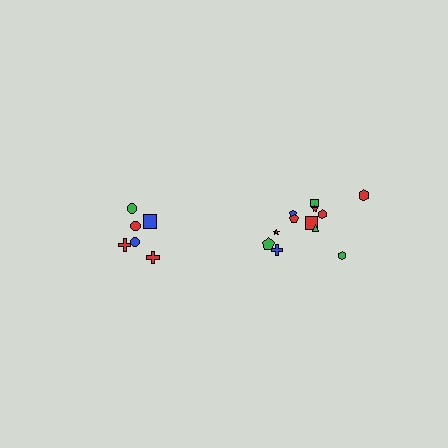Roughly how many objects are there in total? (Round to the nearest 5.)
Roughly 20 objects in total.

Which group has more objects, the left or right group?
The right group.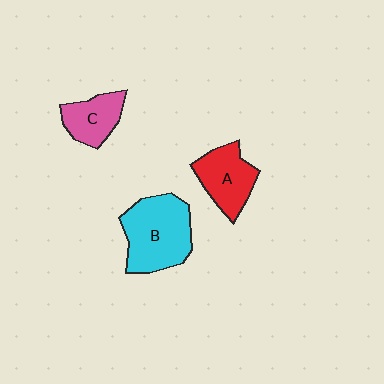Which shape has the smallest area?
Shape C (pink).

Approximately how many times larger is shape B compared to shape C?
Approximately 1.9 times.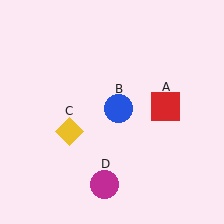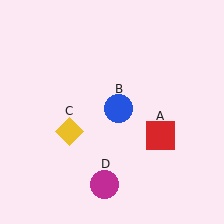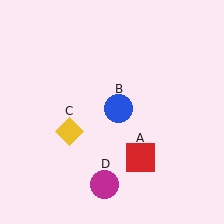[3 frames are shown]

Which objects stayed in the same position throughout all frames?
Blue circle (object B) and yellow diamond (object C) and magenta circle (object D) remained stationary.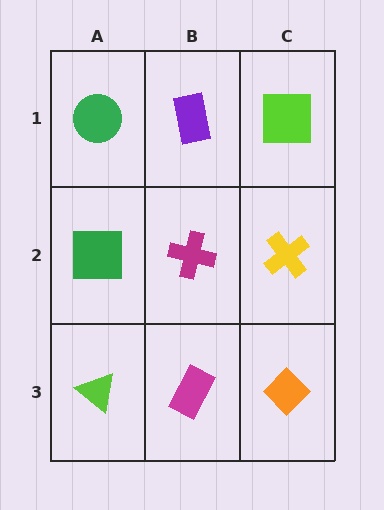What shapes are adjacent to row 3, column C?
A yellow cross (row 2, column C), a magenta rectangle (row 3, column B).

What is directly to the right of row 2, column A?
A magenta cross.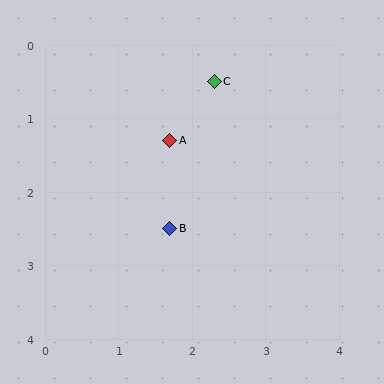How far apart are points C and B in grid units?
Points C and B are about 2.1 grid units apart.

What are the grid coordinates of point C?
Point C is at approximately (2.3, 0.5).